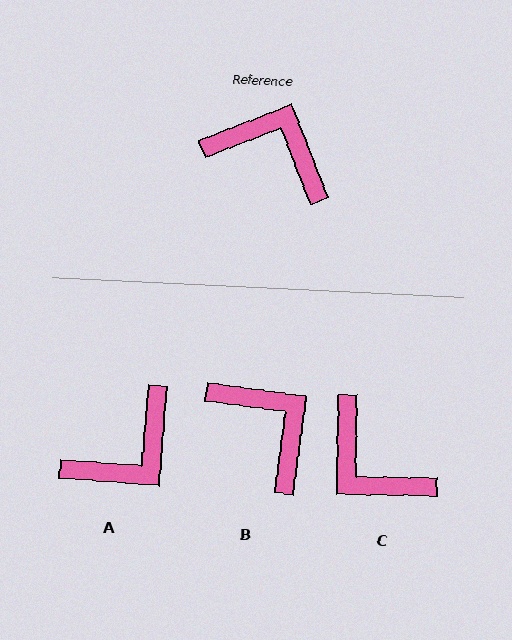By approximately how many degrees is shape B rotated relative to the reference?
Approximately 29 degrees clockwise.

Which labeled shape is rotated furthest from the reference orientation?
C, about 158 degrees away.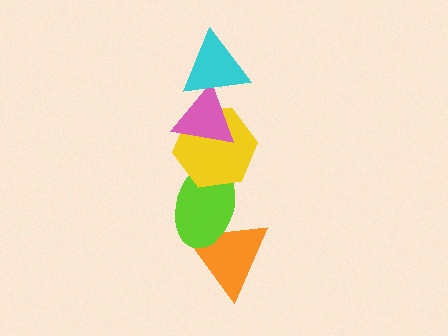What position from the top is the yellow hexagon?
The yellow hexagon is 3rd from the top.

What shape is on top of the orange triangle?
The lime ellipse is on top of the orange triangle.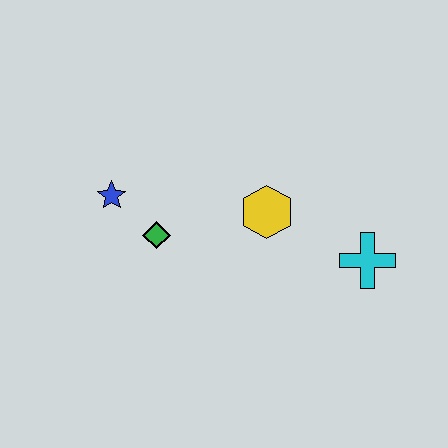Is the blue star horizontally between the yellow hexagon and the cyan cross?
No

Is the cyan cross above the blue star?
No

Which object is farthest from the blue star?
The cyan cross is farthest from the blue star.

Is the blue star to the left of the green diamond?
Yes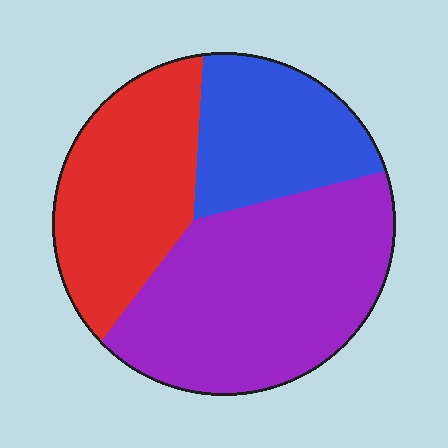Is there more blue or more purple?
Purple.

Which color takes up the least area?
Blue, at roughly 25%.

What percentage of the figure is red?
Red takes up about one third (1/3) of the figure.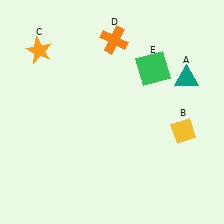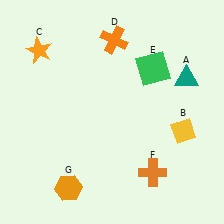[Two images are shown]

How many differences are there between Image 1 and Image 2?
There are 2 differences between the two images.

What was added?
An orange cross (F), an orange hexagon (G) were added in Image 2.